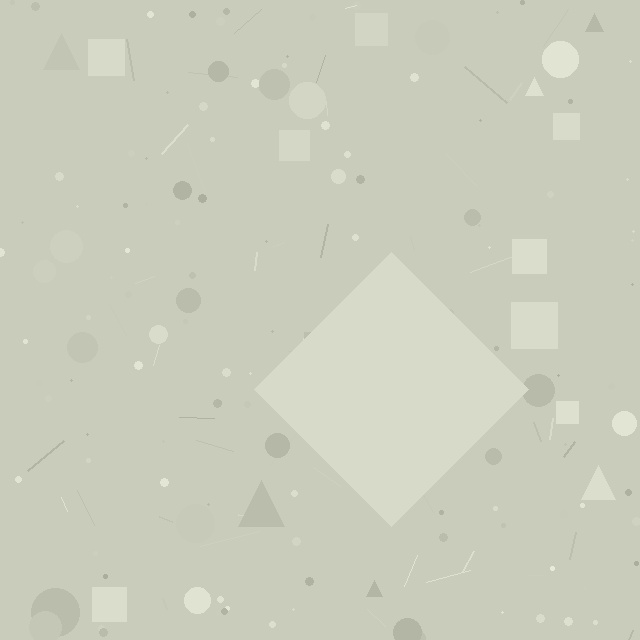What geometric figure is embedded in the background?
A diamond is embedded in the background.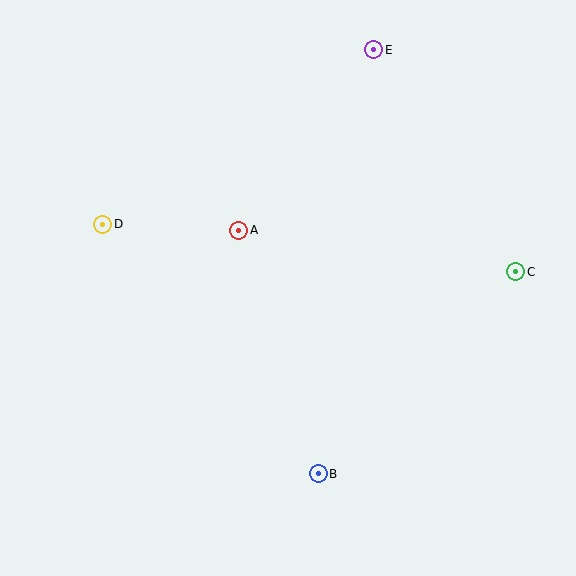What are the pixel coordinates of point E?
Point E is at (374, 50).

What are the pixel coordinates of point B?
Point B is at (318, 474).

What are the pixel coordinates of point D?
Point D is at (103, 224).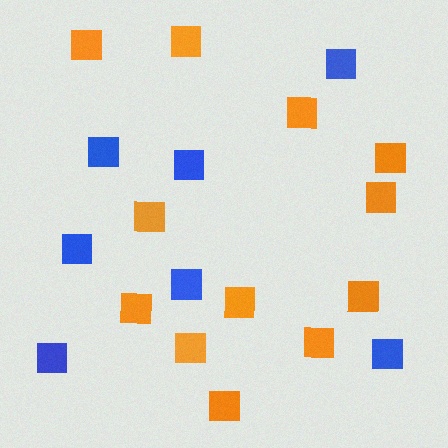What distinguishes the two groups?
There are 2 groups: one group of blue squares (7) and one group of orange squares (12).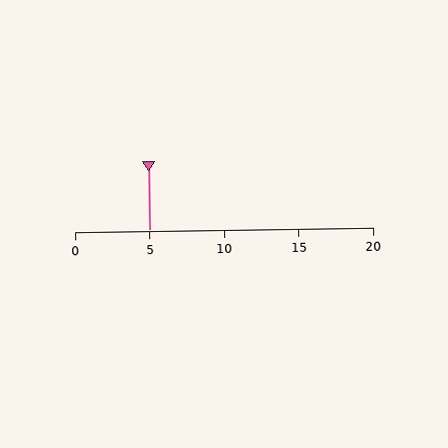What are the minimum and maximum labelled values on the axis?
The axis runs from 0 to 20.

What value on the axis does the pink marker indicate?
The marker indicates approximately 5.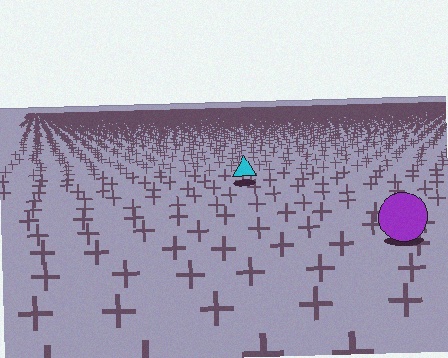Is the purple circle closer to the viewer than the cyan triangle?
Yes. The purple circle is closer — you can tell from the texture gradient: the ground texture is coarser near it.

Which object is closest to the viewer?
The purple circle is closest. The texture marks near it are larger and more spread out.